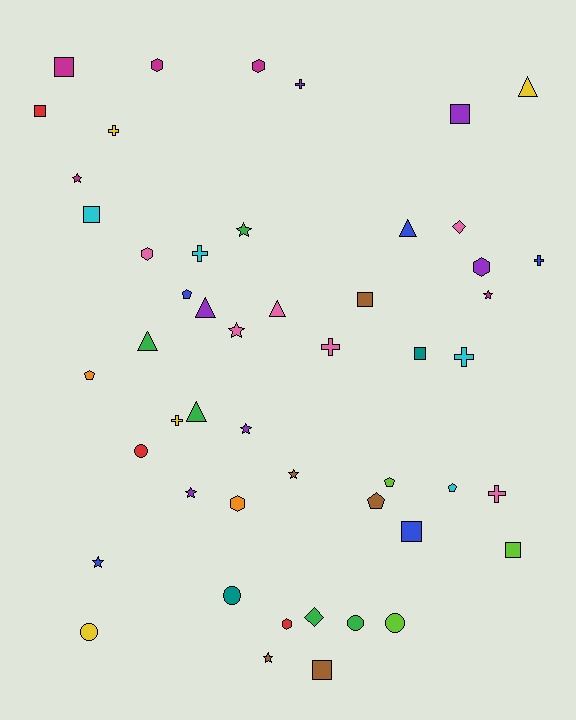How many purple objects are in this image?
There are 6 purple objects.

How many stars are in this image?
There are 9 stars.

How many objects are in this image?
There are 50 objects.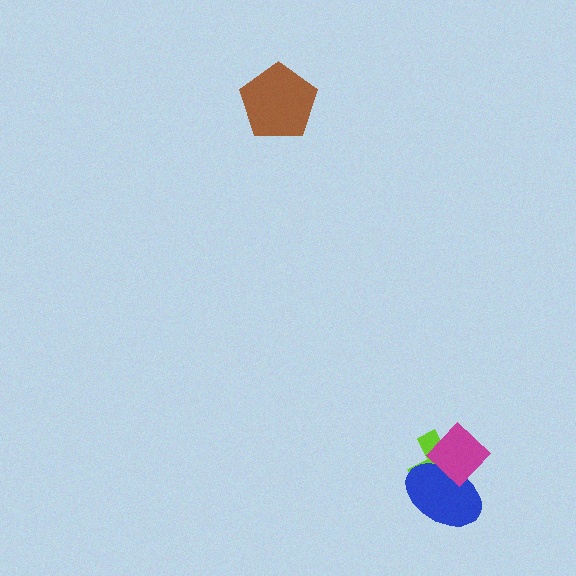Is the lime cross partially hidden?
Yes, it is partially covered by another shape.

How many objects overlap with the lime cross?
2 objects overlap with the lime cross.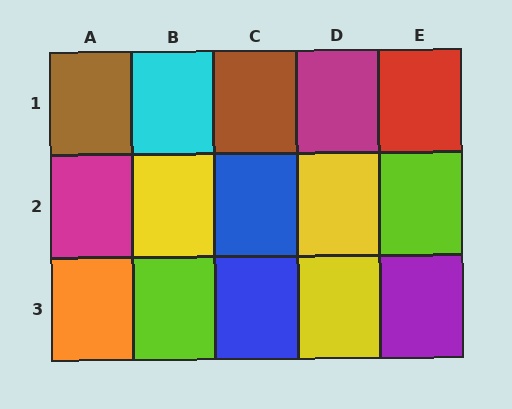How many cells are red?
1 cell is red.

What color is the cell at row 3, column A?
Orange.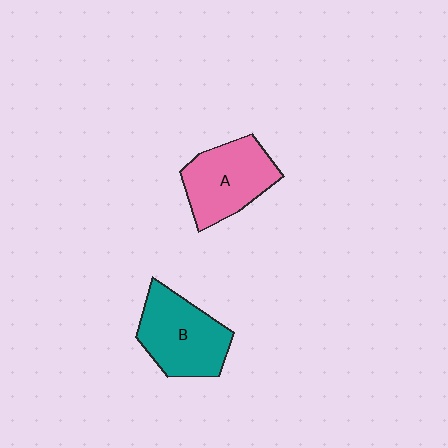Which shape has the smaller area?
Shape A (pink).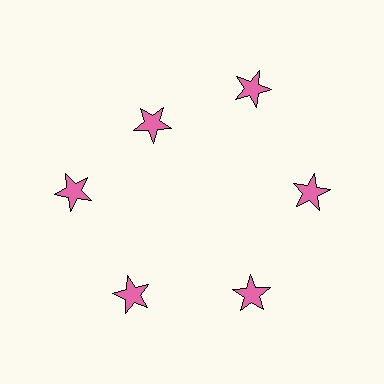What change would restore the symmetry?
The symmetry would be restored by moving it outward, back onto the ring so that all 6 stars sit at equal angles and equal distance from the center.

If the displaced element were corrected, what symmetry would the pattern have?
It would have 6-fold rotational symmetry — the pattern would map onto itself every 60 degrees.